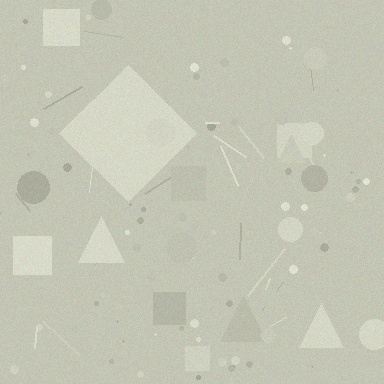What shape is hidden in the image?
A diamond is hidden in the image.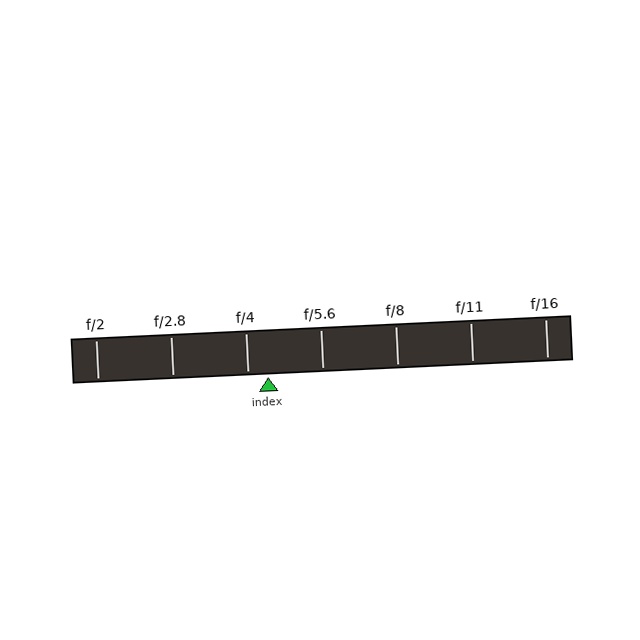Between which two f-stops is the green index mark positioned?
The index mark is between f/4 and f/5.6.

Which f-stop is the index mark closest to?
The index mark is closest to f/4.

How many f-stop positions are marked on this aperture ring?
There are 7 f-stop positions marked.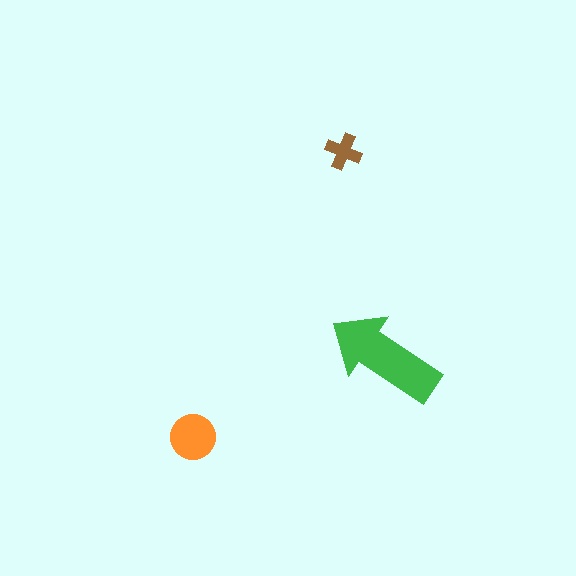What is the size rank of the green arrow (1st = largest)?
1st.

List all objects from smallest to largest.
The brown cross, the orange circle, the green arrow.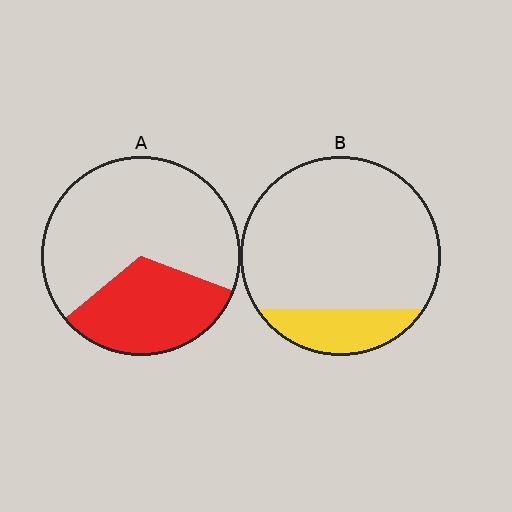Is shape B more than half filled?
No.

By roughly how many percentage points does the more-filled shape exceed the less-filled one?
By roughly 15 percentage points (A over B).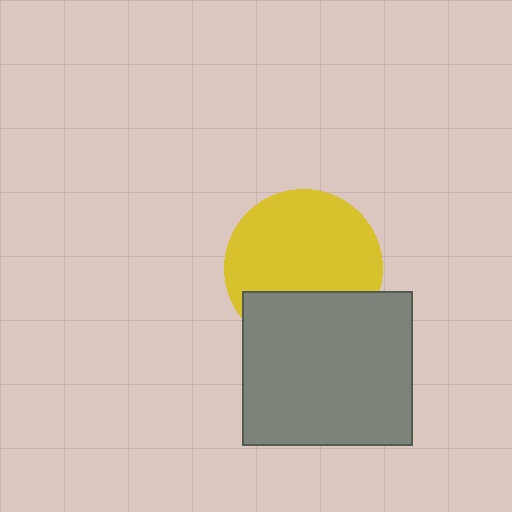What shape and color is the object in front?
The object in front is a gray rectangle.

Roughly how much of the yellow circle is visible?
Most of it is visible (roughly 69%).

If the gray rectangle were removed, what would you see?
You would see the complete yellow circle.